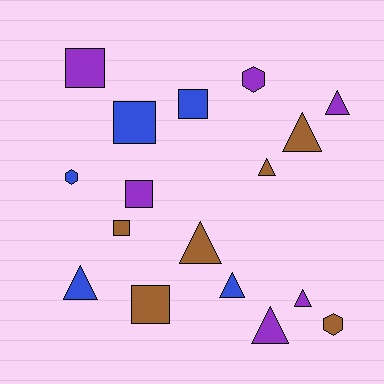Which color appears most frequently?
Purple, with 6 objects.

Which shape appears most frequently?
Triangle, with 8 objects.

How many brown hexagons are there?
There is 1 brown hexagon.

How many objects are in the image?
There are 17 objects.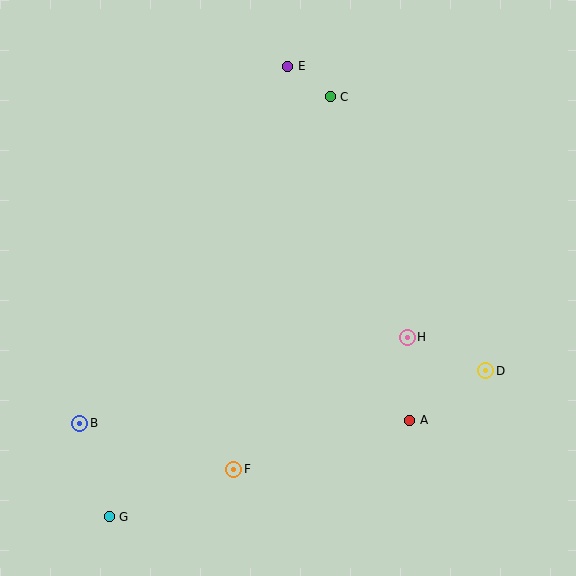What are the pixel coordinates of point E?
Point E is at (288, 66).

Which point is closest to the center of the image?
Point H at (407, 337) is closest to the center.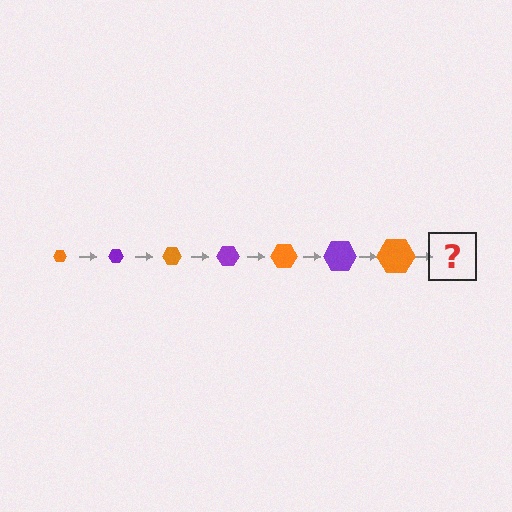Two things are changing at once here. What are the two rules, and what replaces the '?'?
The two rules are that the hexagon grows larger each step and the color cycles through orange and purple. The '?' should be a purple hexagon, larger than the previous one.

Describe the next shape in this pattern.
It should be a purple hexagon, larger than the previous one.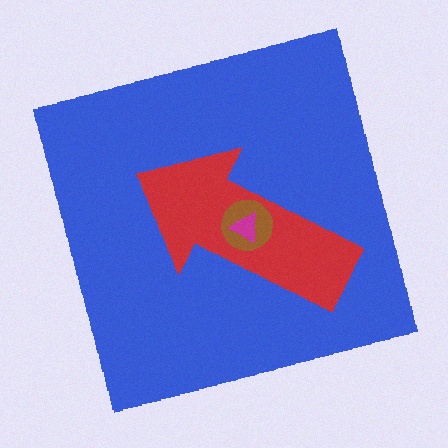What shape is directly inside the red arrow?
The brown circle.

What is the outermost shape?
The blue square.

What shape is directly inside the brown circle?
The magenta triangle.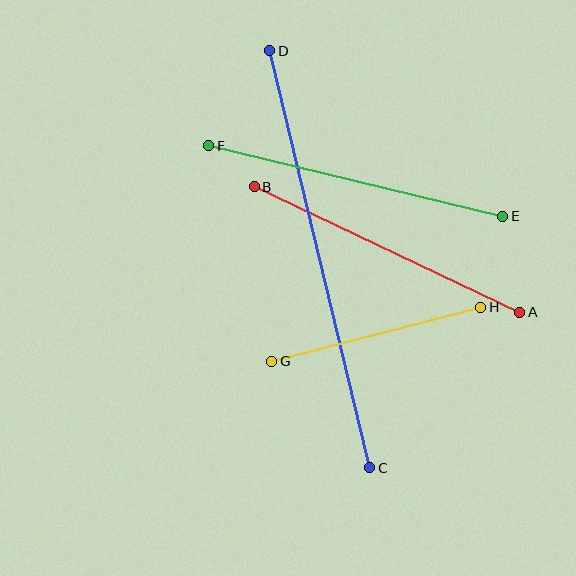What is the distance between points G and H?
The distance is approximately 216 pixels.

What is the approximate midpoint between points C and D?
The midpoint is at approximately (320, 259) pixels.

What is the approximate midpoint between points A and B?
The midpoint is at approximately (387, 249) pixels.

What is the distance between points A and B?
The distance is approximately 294 pixels.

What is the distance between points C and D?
The distance is approximately 429 pixels.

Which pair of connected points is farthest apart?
Points C and D are farthest apart.